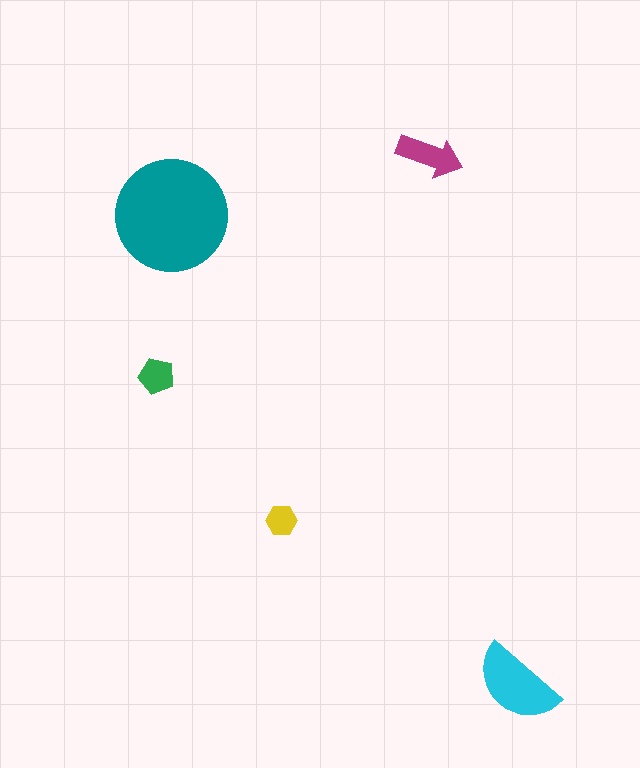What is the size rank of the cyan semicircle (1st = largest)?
2nd.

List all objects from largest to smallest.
The teal circle, the cyan semicircle, the magenta arrow, the green pentagon, the yellow hexagon.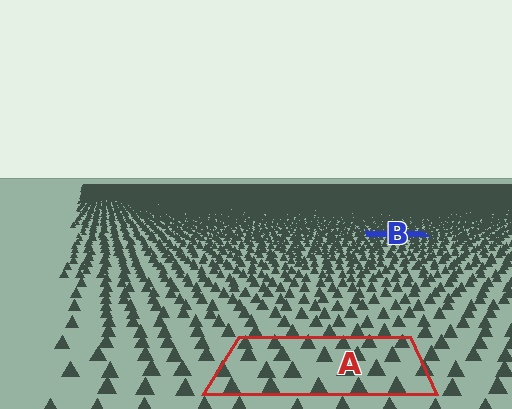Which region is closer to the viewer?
Region A is closer. The texture elements there are larger and more spread out.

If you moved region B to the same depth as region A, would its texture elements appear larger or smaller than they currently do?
They would appear larger. At a closer depth, the same texture elements are projected at a bigger on-screen size.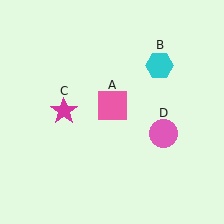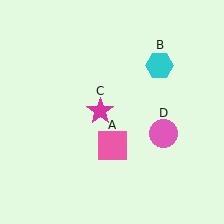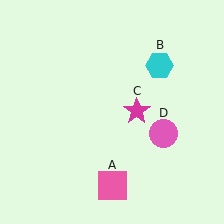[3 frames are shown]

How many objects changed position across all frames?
2 objects changed position: pink square (object A), magenta star (object C).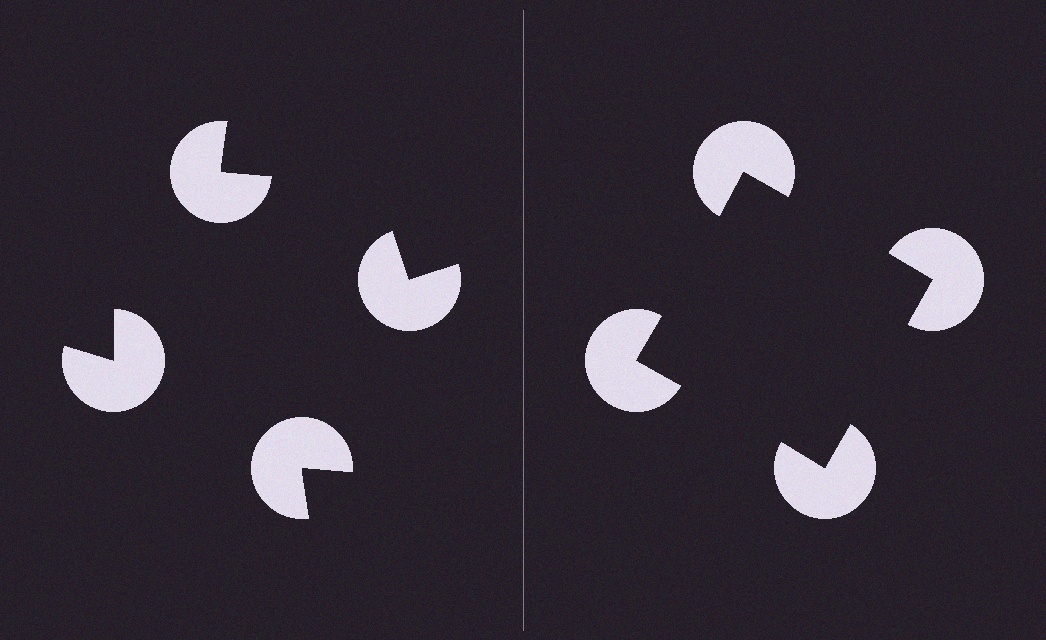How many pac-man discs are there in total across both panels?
8 — 4 on each side.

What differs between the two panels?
The pac-man discs are positioned identically on both sides; only the wedge orientations differ. On the right they align to a square; on the left they are misaligned.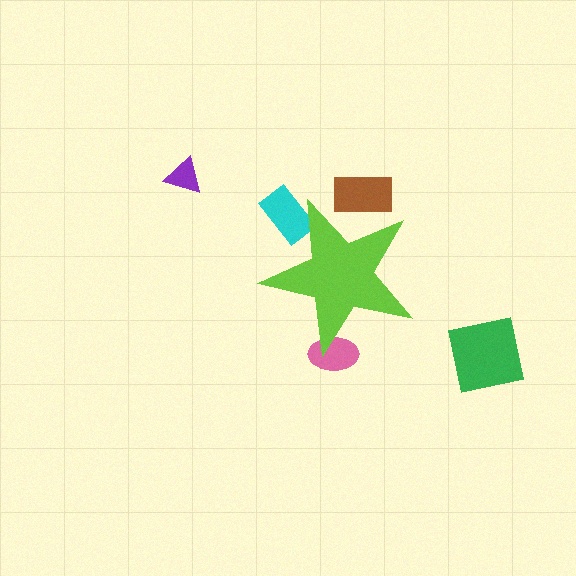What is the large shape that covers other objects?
A lime star.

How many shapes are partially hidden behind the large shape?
3 shapes are partially hidden.